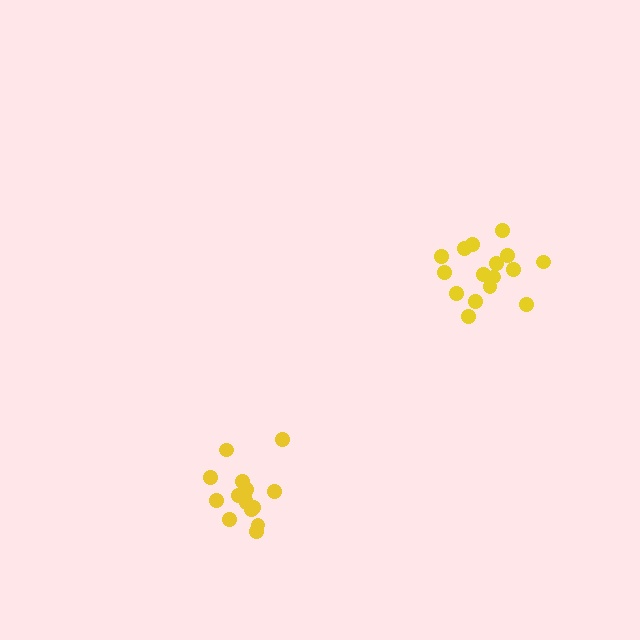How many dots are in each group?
Group 1: 16 dots, Group 2: 15 dots (31 total).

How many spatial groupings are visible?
There are 2 spatial groupings.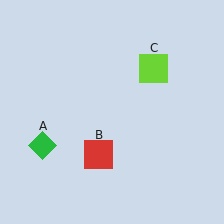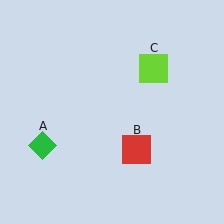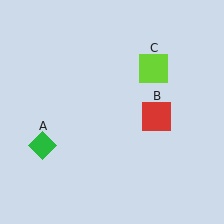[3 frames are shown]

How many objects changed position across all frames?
1 object changed position: red square (object B).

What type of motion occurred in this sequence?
The red square (object B) rotated counterclockwise around the center of the scene.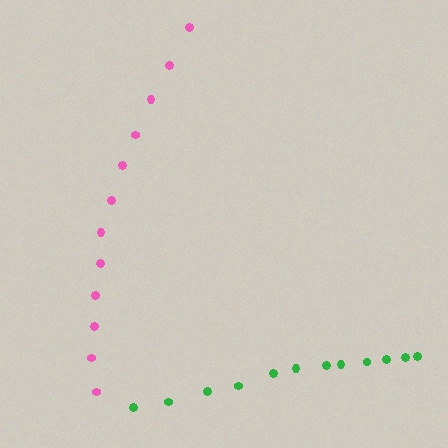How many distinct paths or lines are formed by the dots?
There are 2 distinct paths.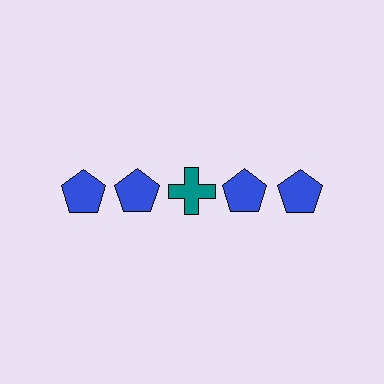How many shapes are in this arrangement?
There are 5 shapes arranged in a grid pattern.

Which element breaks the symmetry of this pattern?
The teal cross in the top row, center column breaks the symmetry. All other shapes are blue pentagons.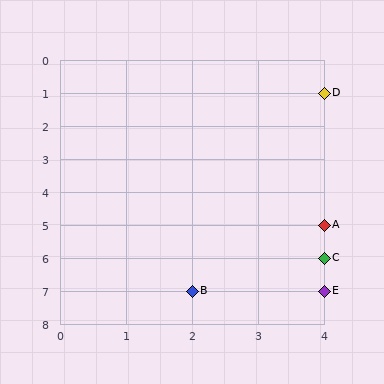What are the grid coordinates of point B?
Point B is at grid coordinates (2, 7).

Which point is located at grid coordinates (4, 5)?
Point A is at (4, 5).